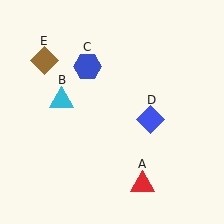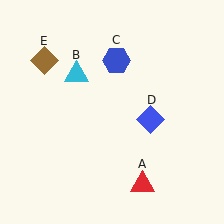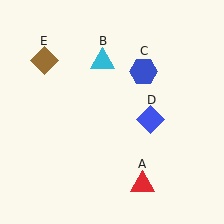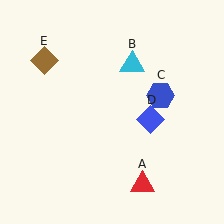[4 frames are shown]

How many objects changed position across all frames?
2 objects changed position: cyan triangle (object B), blue hexagon (object C).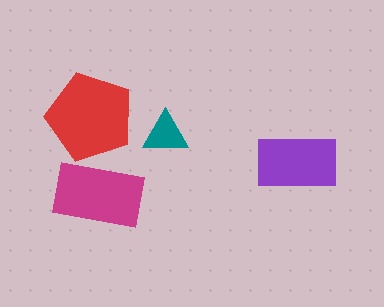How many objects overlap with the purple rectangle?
0 objects overlap with the purple rectangle.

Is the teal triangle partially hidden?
No, no other shape covers it.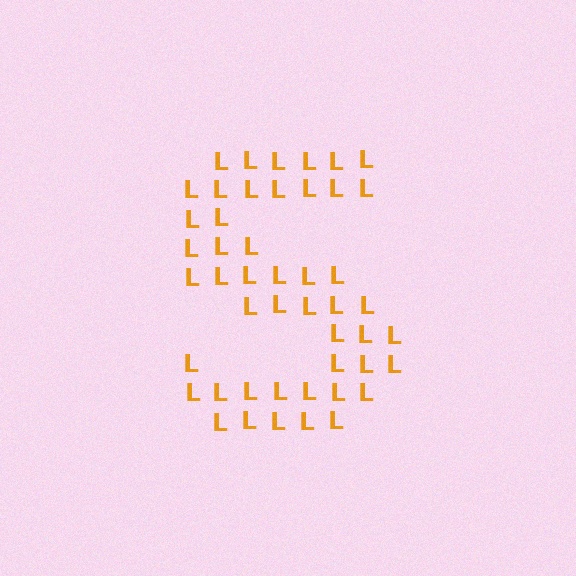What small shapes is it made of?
It is made of small letter L's.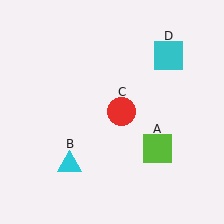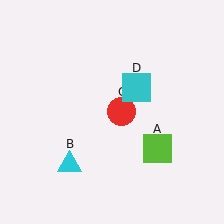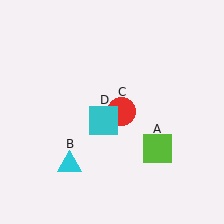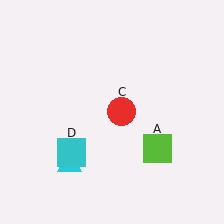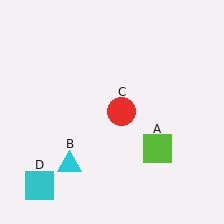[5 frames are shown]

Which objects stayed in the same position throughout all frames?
Lime square (object A) and cyan triangle (object B) and red circle (object C) remained stationary.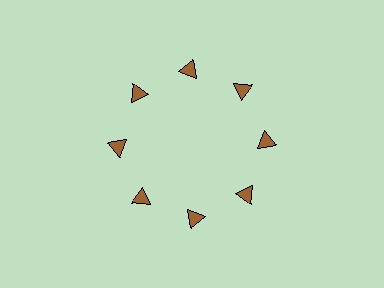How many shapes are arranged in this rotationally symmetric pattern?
There are 8 shapes, arranged in 8 groups of 1.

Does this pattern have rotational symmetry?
Yes, this pattern has 8-fold rotational symmetry. It looks the same after rotating 45 degrees around the center.